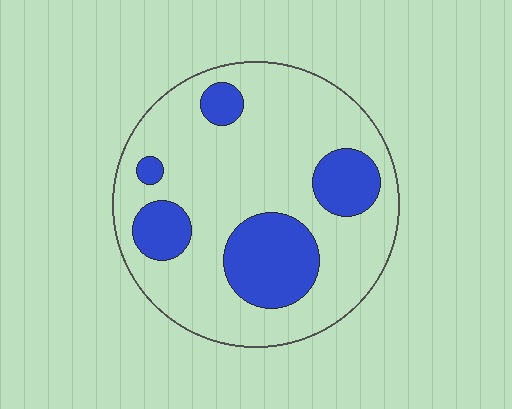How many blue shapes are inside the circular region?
5.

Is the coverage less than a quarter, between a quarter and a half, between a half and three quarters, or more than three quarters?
Less than a quarter.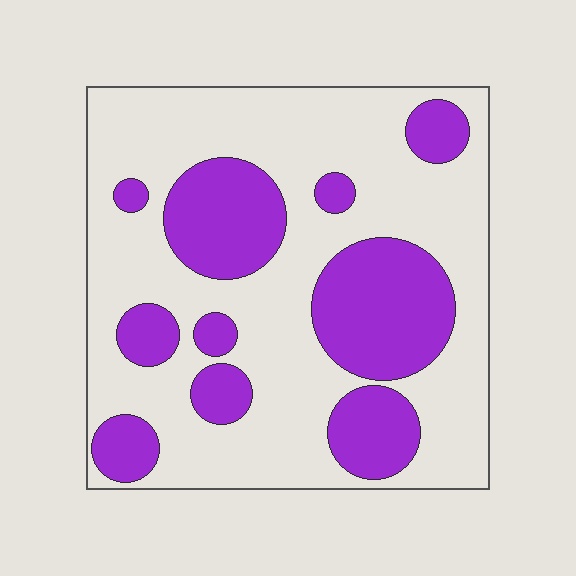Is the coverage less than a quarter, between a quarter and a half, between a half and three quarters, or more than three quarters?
Between a quarter and a half.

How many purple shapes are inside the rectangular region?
10.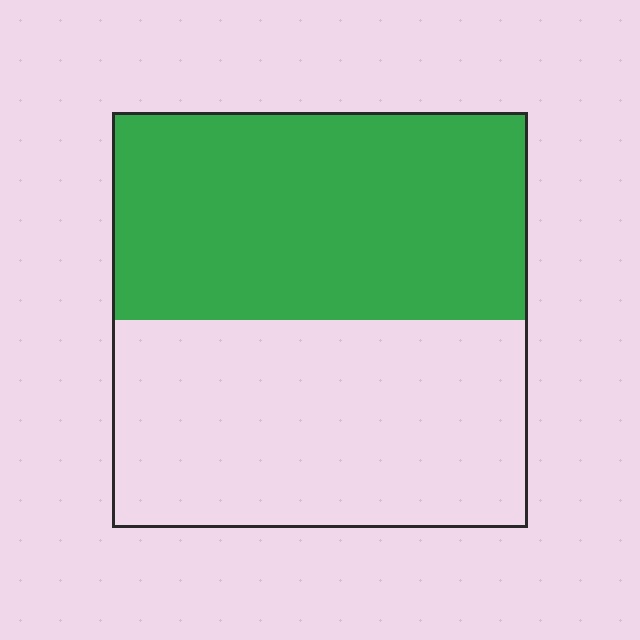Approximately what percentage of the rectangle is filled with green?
Approximately 50%.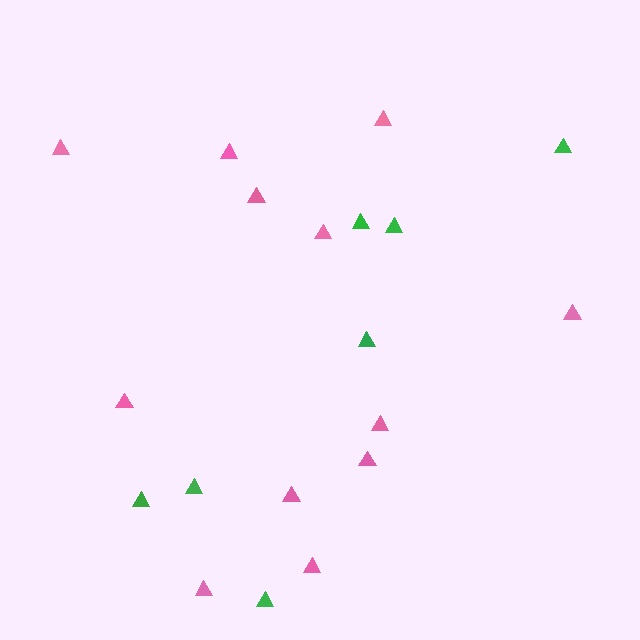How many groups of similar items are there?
There are 2 groups: one group of pink triangles (12) and one group of green triangles (7).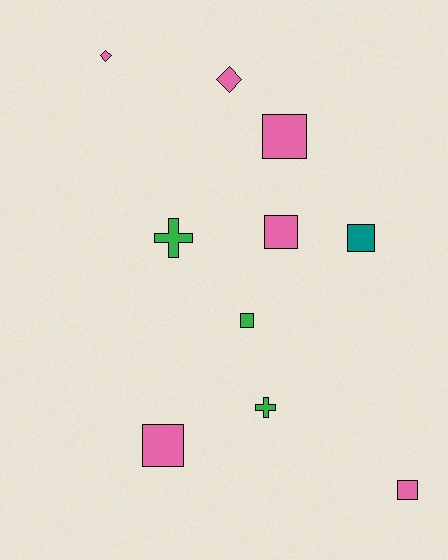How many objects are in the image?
There are 10 objects.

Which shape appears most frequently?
Square, with 6 objects.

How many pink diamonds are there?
There are 2 pink diamonds.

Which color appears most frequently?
Pink, with 6 objects.